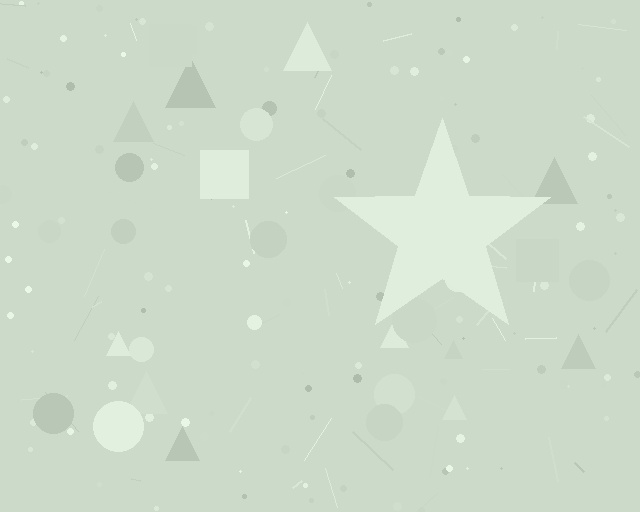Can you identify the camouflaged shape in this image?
The camouflaged shape is a star.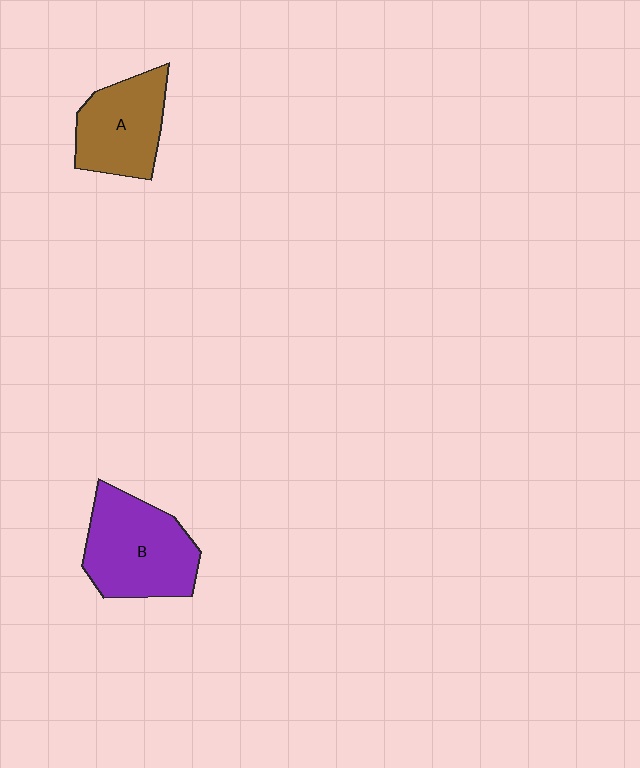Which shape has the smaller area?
Shape A (brown).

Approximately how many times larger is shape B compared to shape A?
Approximately 1.3 times.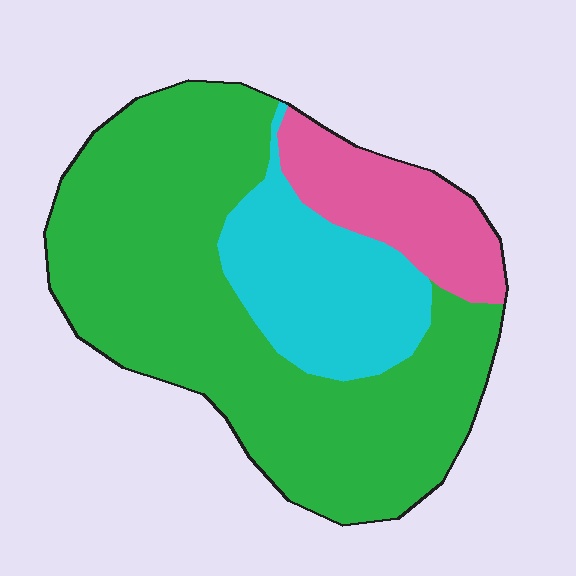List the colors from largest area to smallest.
From largest to smallest: green, cyan, pink.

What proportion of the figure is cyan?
Cyan covers 21% of the figure.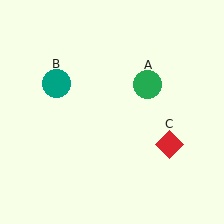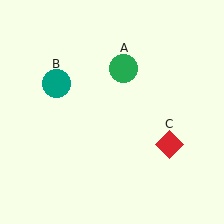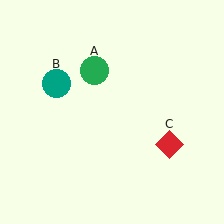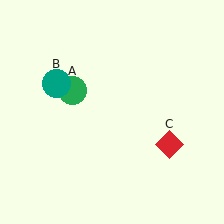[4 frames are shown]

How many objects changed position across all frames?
1 object changed position: green circle (object A).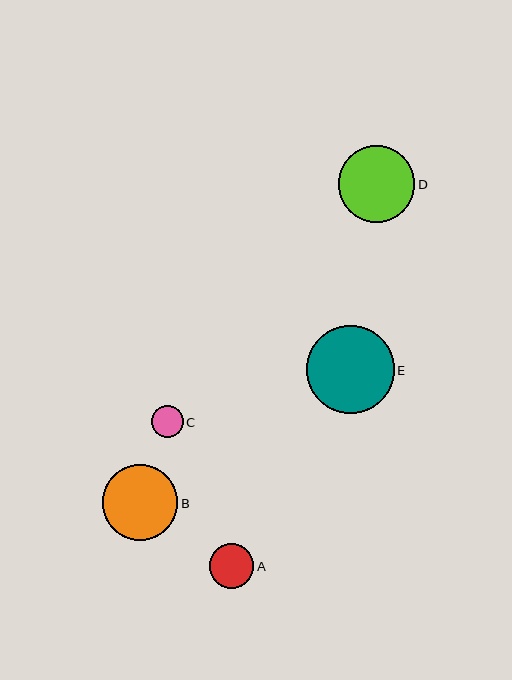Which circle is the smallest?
Circle C is the smallest with a size of approximately 32 pixels.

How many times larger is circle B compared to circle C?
Circle B is approximately 2.4 times the size of circle C.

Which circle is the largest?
Circle E is the largest with a size of approximately 88 pixels.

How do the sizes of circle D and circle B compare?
Circle D and circle B are approximately the same size.